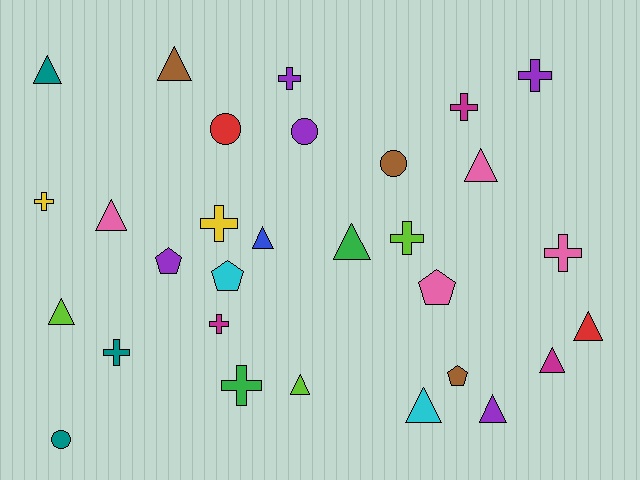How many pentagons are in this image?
There are 4 pentagons.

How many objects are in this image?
There are 30 objects.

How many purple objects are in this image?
There are 5 purple objects.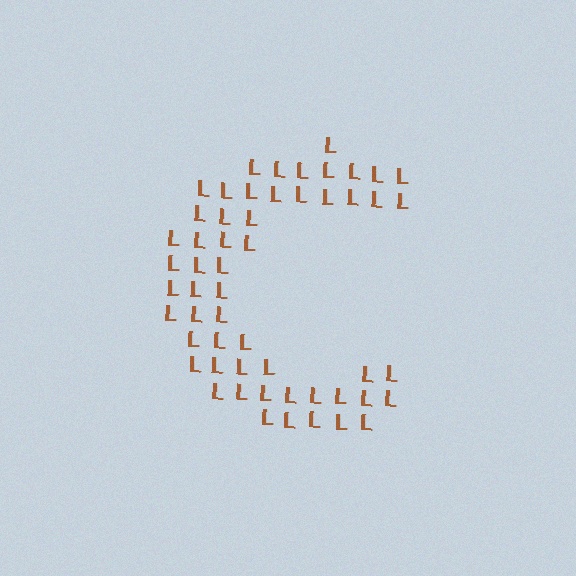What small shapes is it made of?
It is made of small letter L's.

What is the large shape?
The large shape is the letter C.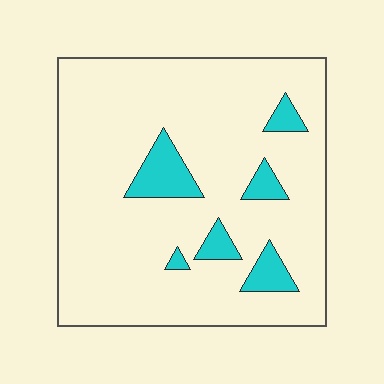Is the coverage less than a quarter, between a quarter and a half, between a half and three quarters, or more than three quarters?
Less than a quarter.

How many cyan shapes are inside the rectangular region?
6.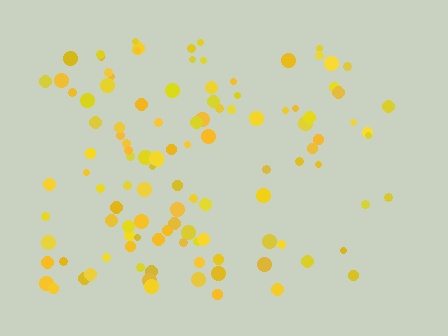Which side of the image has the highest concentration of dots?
The left.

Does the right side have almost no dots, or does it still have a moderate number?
Still a moderate number, just noticeably fewer than the left.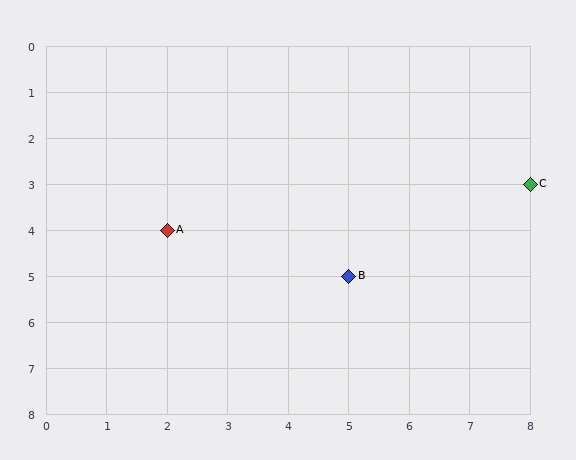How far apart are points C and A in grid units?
Points C and A are 6 columns and 1 row apart (about 6.1 grid units diagonally).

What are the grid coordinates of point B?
Point B is at grid coordinates (5, 5).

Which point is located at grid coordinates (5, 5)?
Point B is at (5, 5).